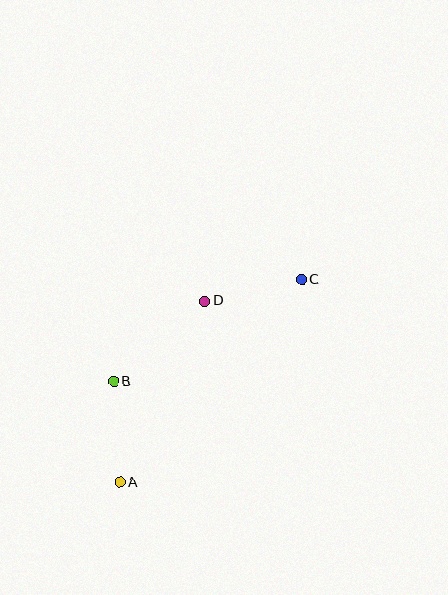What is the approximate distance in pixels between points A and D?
The distance between A and D is approximately 200 pixels.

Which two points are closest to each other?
Points C and D are closest to each other.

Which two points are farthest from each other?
Points A and C are farthest from each other.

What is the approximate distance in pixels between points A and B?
The distance between A and B is approximately 101 pixels.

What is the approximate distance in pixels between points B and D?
The distance between B and D is approximately 122 pixels.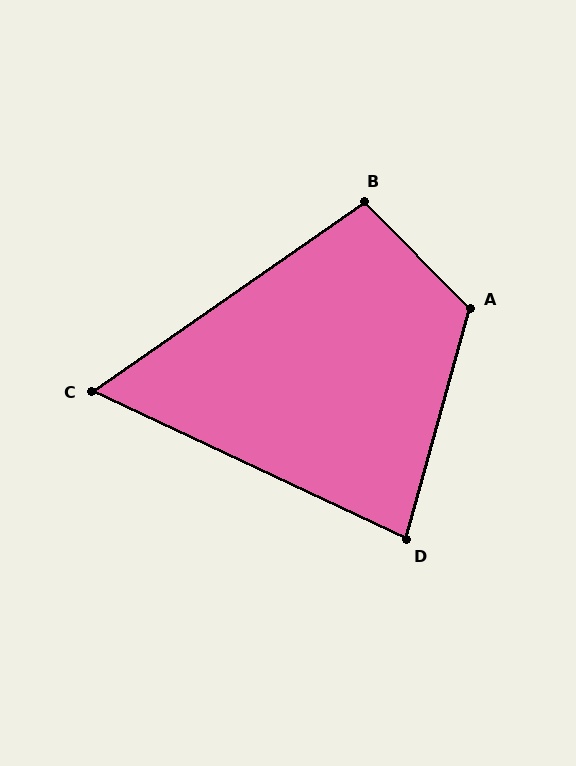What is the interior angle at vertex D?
Approximately 80 degrees (acute).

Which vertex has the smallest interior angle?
C, at approximately 60 degrees.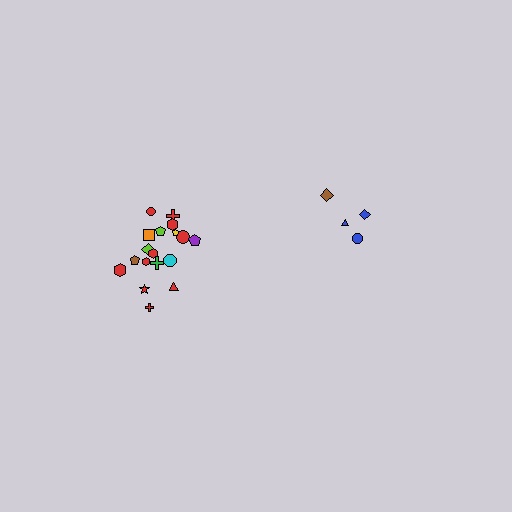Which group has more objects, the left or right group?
The left group.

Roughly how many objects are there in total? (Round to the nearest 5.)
Roughly 20 objects in total.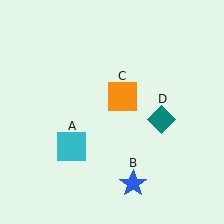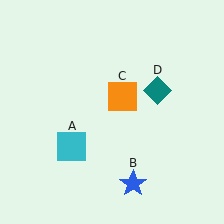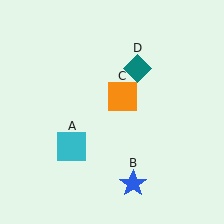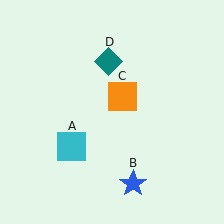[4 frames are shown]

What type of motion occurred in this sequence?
The teal diamond (object D) rotated counterclockwise around the center of the scene.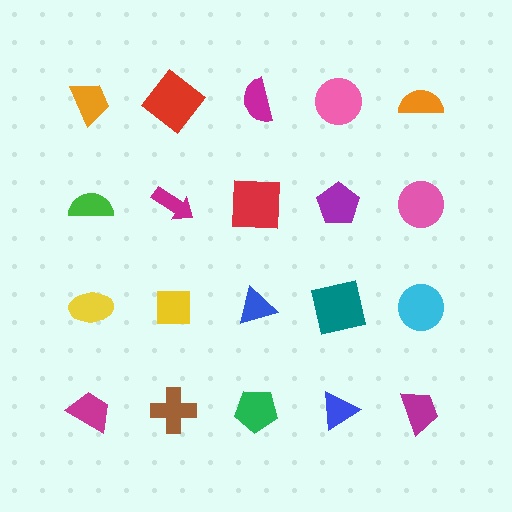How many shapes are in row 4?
5 shapes.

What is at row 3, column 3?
A blue triangle.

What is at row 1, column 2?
A red diamond.